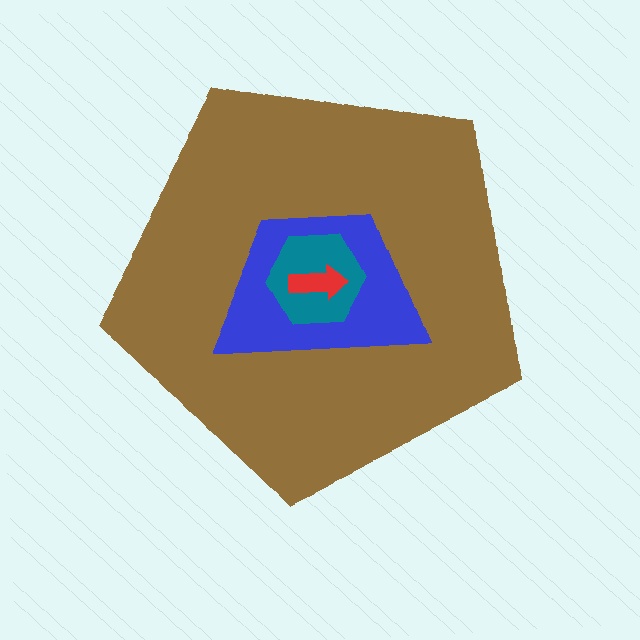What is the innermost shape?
The red arrow.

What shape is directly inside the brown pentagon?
The blue trapezoid.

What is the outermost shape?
The brown pentagon.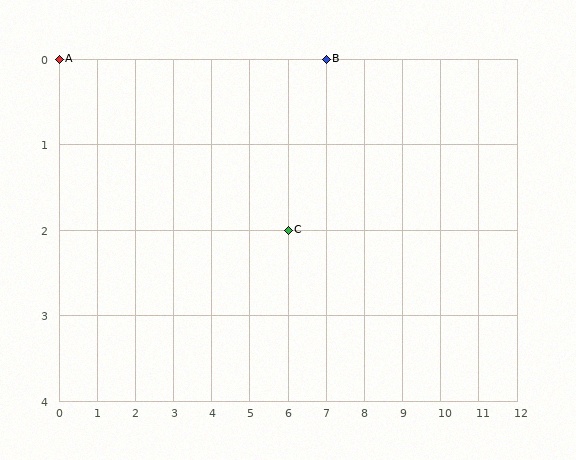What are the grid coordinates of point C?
Point C is at grid coordinates (6, 2).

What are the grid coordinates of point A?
Point A is at grid coordinates (0, 0).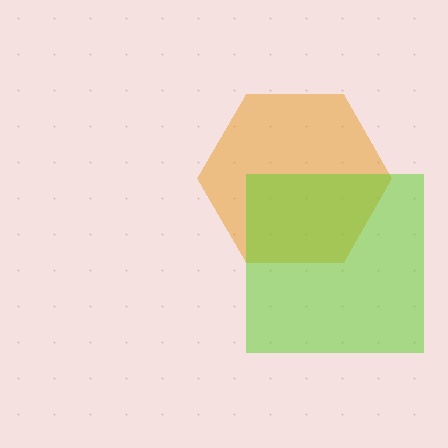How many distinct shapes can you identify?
There are 2 distinct shapes: an orange hexagon, a lime square.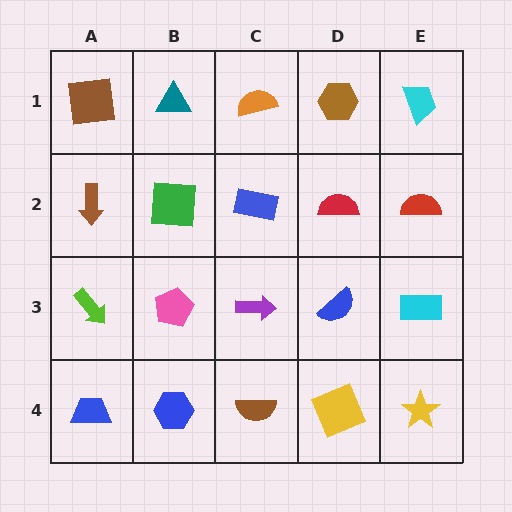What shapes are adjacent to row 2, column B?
A teal triangle (row 1, column B), a pink pentagon (row 3, column B), a brown arrow (row 2, column A), a blue rectangle (row 2, column C).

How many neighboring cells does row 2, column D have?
4.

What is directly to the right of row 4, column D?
A yellow star.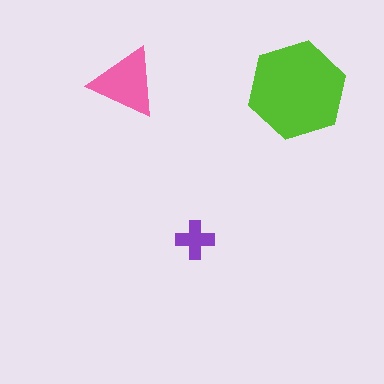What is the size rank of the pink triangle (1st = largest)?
2nd.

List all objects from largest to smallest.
The lime hexagon, the pink triangle, the purple cross.